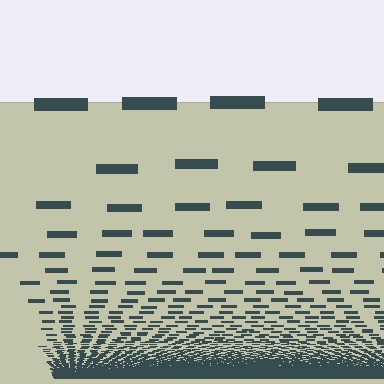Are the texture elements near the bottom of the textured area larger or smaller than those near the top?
Smaller. The gradient is inverted — elements near the bottom are smaller and denser.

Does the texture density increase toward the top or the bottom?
Density increases toward the bottom.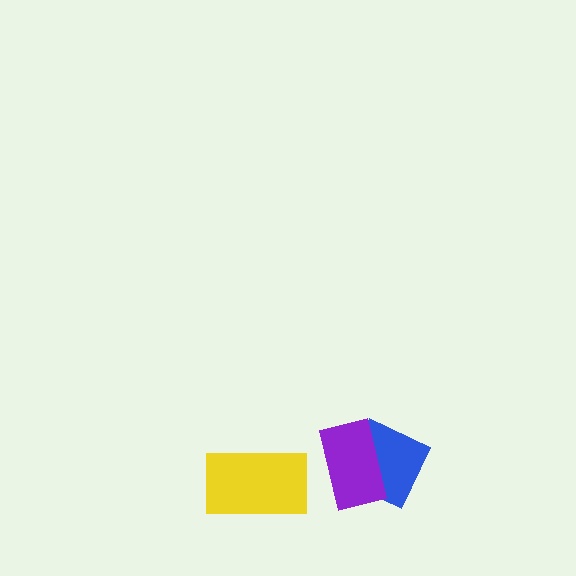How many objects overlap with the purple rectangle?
1 object overlaps with the purple rectangle.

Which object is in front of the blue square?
The purple rectangle is in front of the blue square.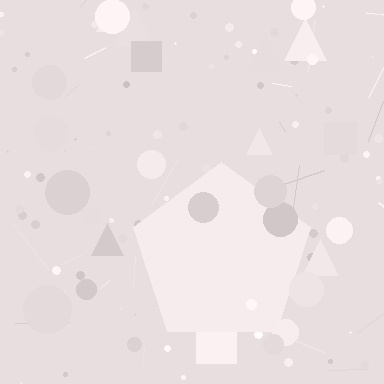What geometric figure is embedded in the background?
A pentagon is embedded in the background.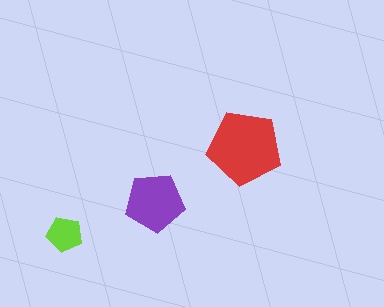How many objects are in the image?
There are 3 objects in the image.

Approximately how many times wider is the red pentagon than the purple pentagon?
About 1.5 times wider.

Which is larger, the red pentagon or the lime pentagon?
The red one.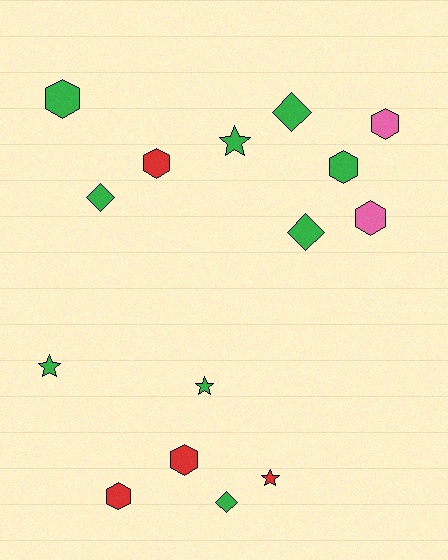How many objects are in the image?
There are 15 objects.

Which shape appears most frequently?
Hexagon, with 7 objects.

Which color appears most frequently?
Green, with 9 objects.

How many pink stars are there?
There are no pink stars.